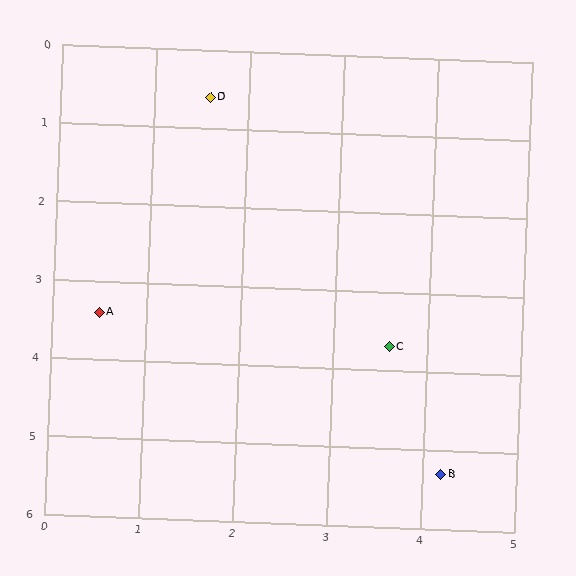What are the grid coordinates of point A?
Point A is at approximately (0.5, 3.4).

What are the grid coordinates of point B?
Point B is at approximately (4.2, 5.3).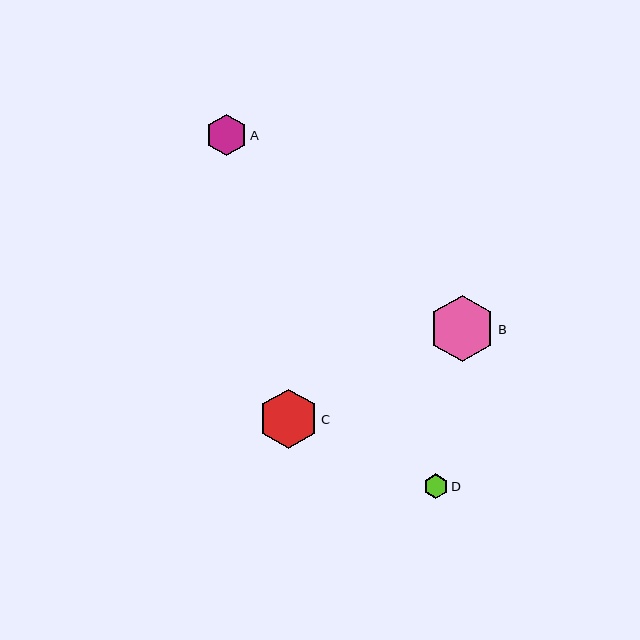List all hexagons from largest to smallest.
From largest to smallest: B, C, A, D.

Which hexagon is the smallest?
Hexagon D is the smallest with a size of approximately 25 pixels.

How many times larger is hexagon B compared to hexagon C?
Hexagon B is approximately 1.1 times the size of hexagon C.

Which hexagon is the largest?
Hexagon B is the largest with a size of approximately 67 pixels.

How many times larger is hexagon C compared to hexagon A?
Hexagon C is approximately 1.4 times the size of hexagon A.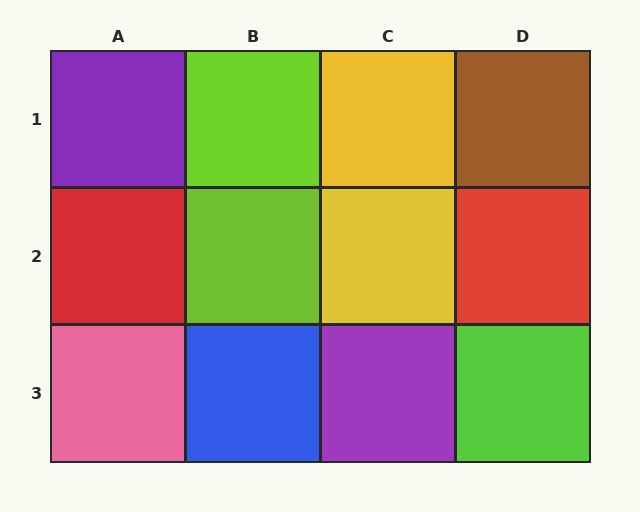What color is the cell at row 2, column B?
Lime.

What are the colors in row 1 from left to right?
Purple, lime, yellow, brown.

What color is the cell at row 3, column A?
Pink.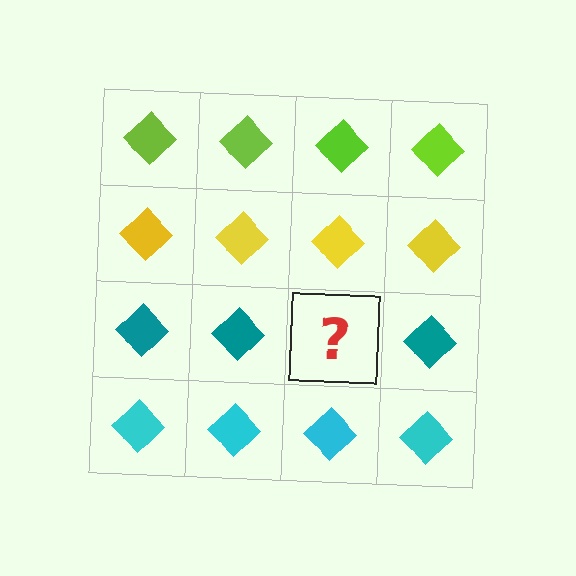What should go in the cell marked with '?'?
The missing cell should contain a teal diamond.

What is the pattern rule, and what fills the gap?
The rule is that each row has a consistent color. The gap should be filled with a teal diamond.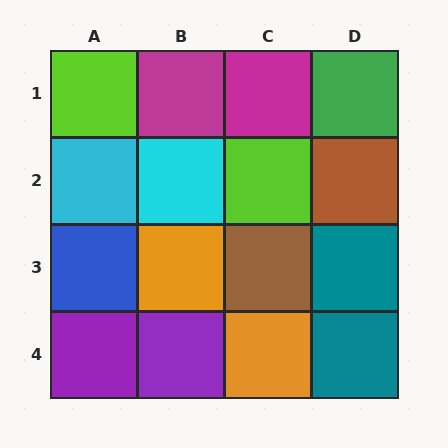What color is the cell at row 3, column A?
Blue.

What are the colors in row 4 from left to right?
Purple, purple, orange, teal.